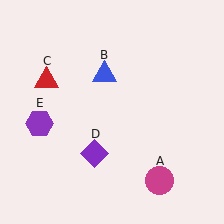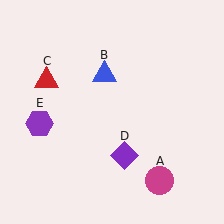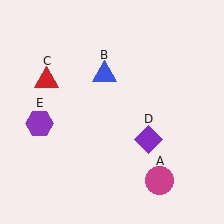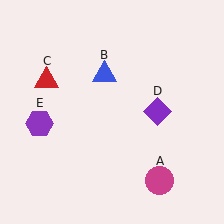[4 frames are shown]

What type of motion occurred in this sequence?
The purple diamond (object D) rotated counterclockwise around the center of the scene.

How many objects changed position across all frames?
1 object changed position: purple diamond (object D).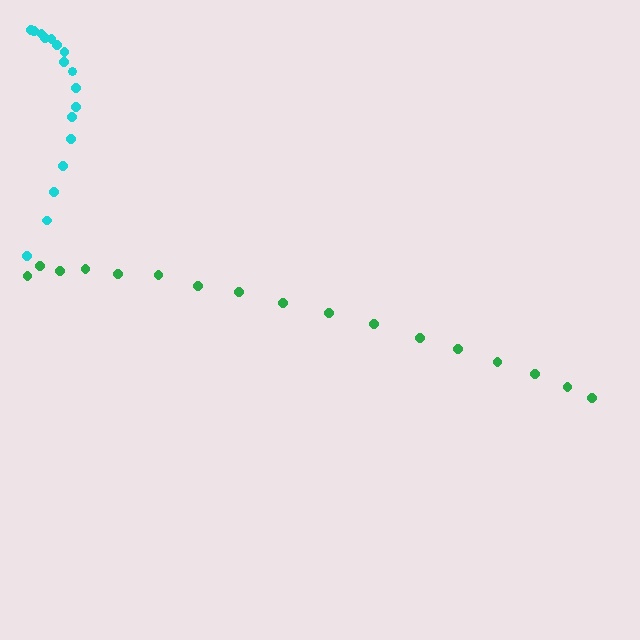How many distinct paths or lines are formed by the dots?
There are 2 distinct paths.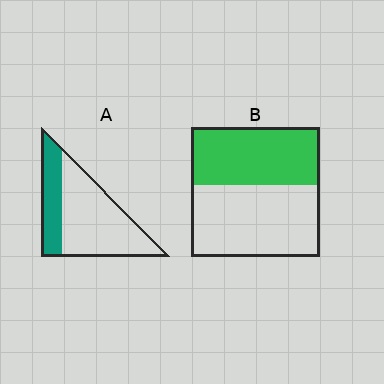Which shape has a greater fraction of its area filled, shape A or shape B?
Shape B.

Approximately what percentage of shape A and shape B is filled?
A is approximately 30% and B is approximately 45%.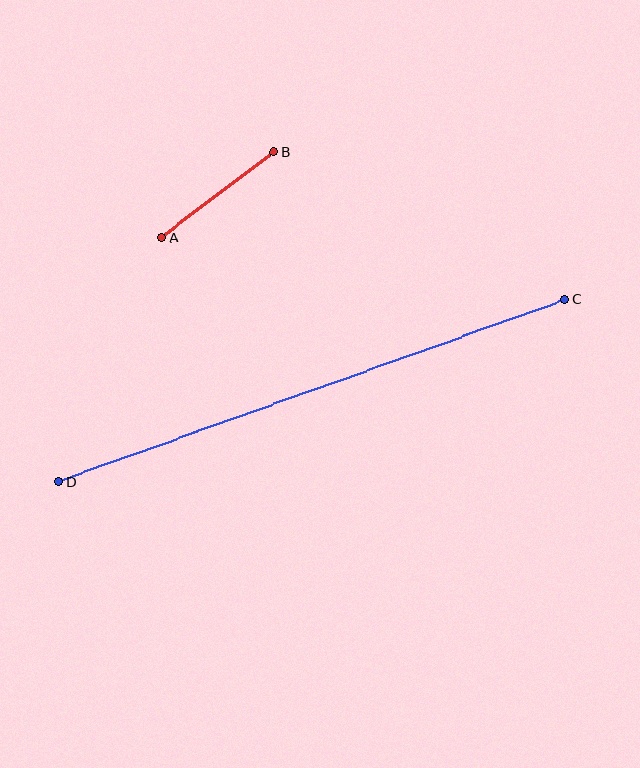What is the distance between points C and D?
The distance is approximately 538 pixels.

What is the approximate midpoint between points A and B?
The midpoint is at approximately (218, 195) pixels.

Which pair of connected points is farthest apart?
Points C and D are farthest apart.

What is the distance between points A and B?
The distance is approximately 140 pixels.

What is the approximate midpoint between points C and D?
The midpoint is at approximately (312, 390) pixels.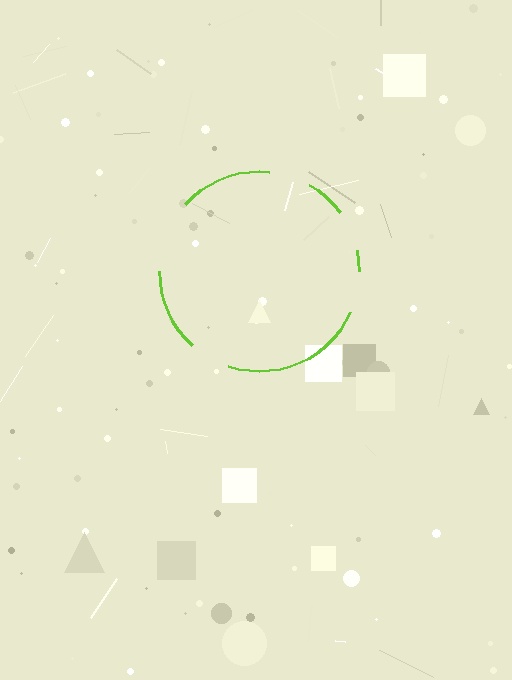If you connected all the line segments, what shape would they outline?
They would outline a circle.